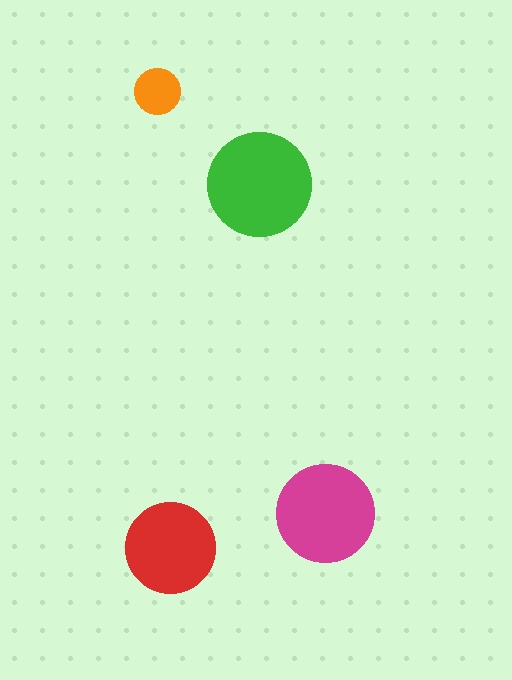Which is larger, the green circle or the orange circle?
The green one.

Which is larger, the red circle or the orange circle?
The red one.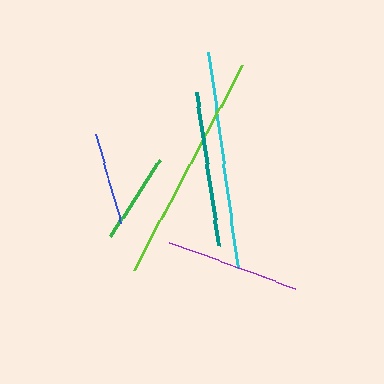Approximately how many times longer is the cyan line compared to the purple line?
The cyan line is approximately 1.6 times the length of the purple line.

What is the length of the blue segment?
The blue segment is approximately 92 pixels long.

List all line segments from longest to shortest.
From longest to shortest: lime, cyan, teal, purple, blue, green.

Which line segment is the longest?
The lime line is the longest at approximately 232 pixels.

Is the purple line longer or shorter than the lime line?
The lime line is longer than the purple line.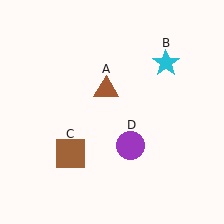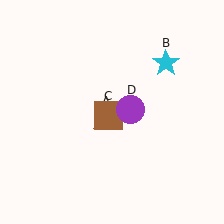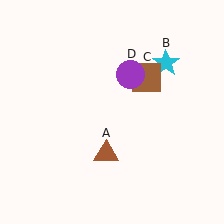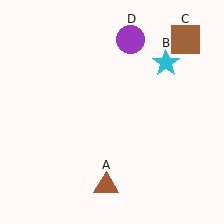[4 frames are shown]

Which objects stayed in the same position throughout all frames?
Cyan star (object B) remained stationary.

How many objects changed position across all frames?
3 objects changed position: brown triangle (object A), brown square (object C), purple circle (object D).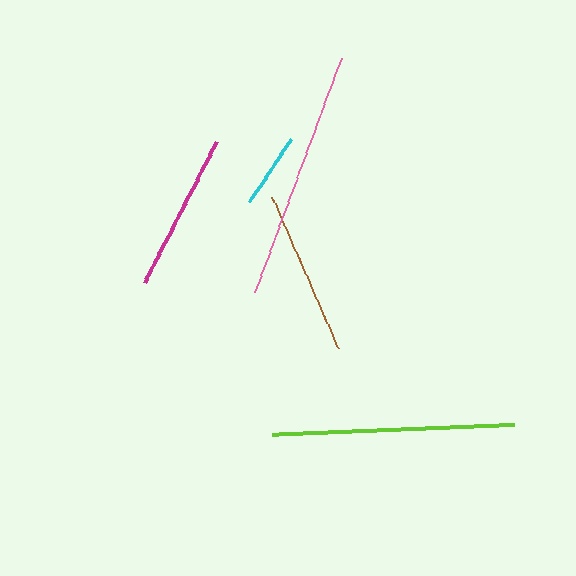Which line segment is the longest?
The pink line is the longest at approximately 250 pixels.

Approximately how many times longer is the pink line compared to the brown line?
The pink line is approximately 1.5 times the length of the brown line.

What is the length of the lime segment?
The lime segment is approximately 242 pixels long.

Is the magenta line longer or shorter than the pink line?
The pink line is longer than the magenta line.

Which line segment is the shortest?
The cyan line is the shortest at approximately 75 pixels.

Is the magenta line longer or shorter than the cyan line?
The magenta line is longer than the cyan line.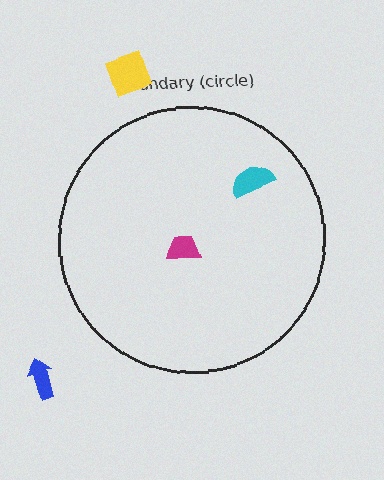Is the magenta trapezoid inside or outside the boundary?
Inside.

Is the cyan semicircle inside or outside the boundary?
Inside.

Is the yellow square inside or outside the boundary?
Outside.